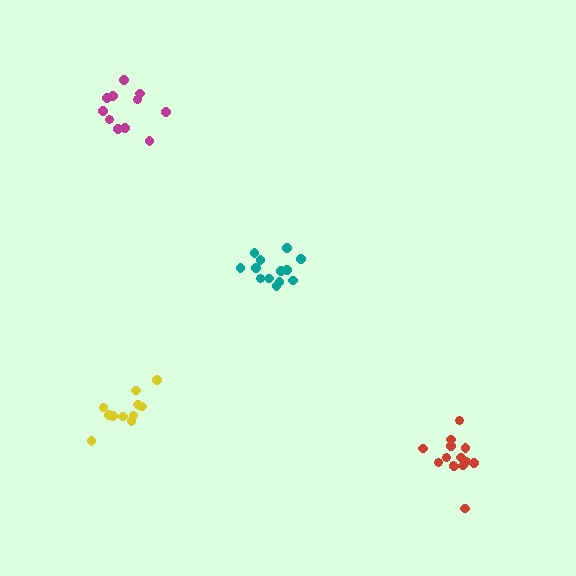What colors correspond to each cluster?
The clusters are colored: teal, red, magenta, yellow.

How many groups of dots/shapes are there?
There are 4 groups.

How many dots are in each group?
Group 1: 13 dots, Group 2: 14 dots, Group 3: 11 dots, Group 4: 12 dots (50 total).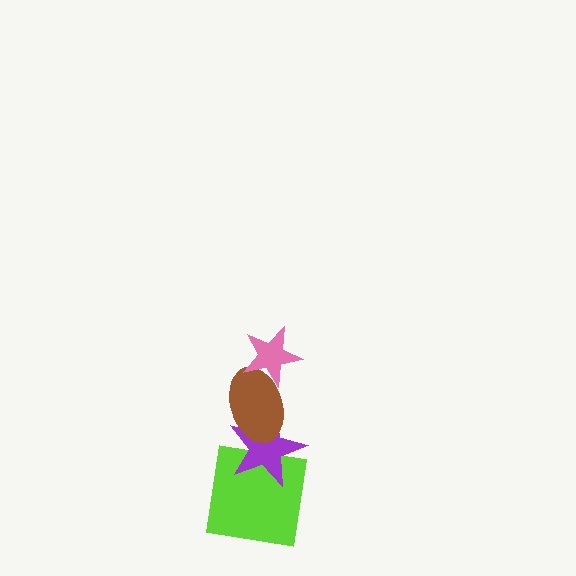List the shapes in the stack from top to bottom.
From top to bottom: the pink star, the brown ellipse, the purple star, the lime square.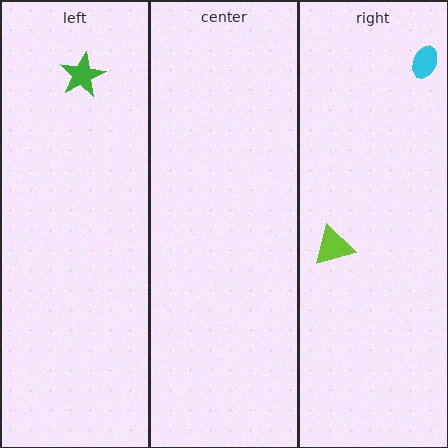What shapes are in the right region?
The cyan ellipse, the lime triangle.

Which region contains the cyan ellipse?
The right region.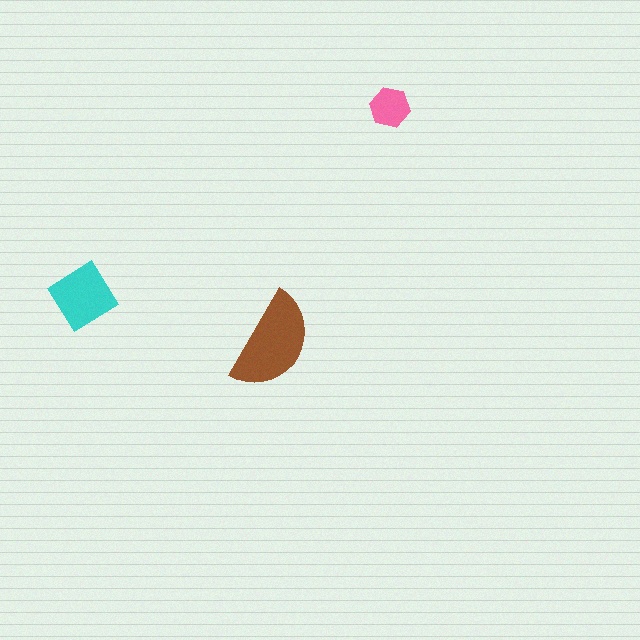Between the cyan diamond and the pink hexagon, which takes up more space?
The cyan diamond.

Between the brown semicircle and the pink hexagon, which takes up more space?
The brown semicircle.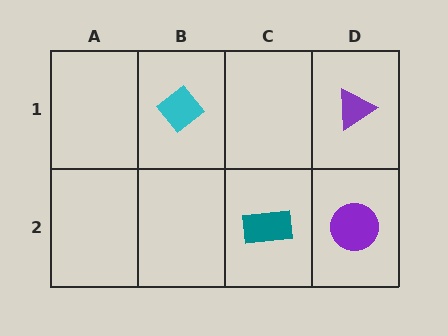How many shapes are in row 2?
2 shapes.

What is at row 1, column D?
A purple triangle.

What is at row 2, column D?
A purple circle.